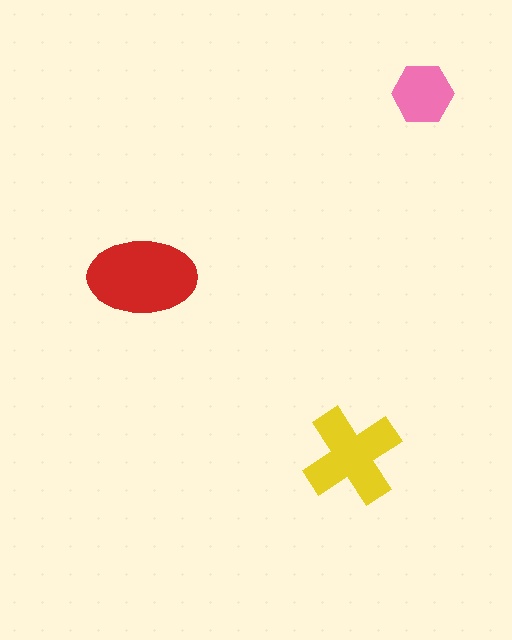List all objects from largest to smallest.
The red ellipse, the yellow cross, the pink hexagon.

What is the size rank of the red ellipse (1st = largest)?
1st.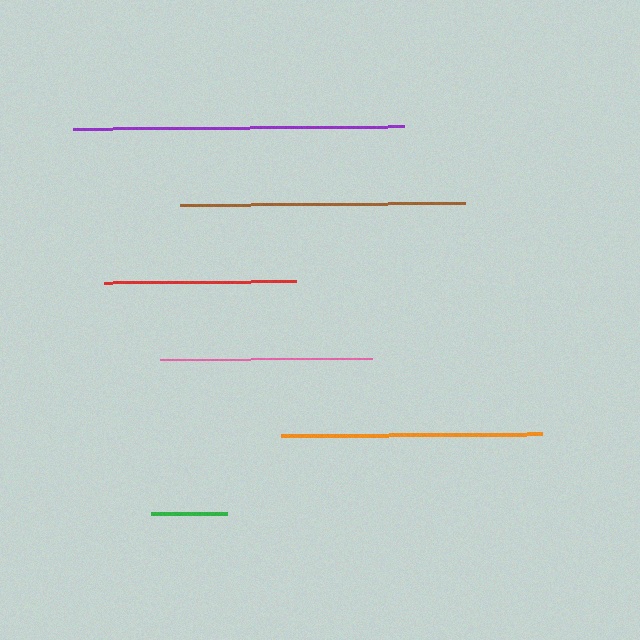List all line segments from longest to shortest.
From longest to shortest: purple, brown, orange, pink, red, green.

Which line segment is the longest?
The purple line is the longest at approximately 332 pixels.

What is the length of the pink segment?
The pink segment is approximately 212 pixels long.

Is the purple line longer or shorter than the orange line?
The purple line is longer than the orange line.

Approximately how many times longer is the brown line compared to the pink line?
The brown line is approximately 1.4 times the length of the pink line.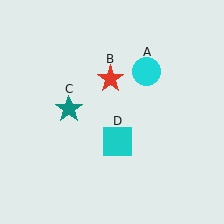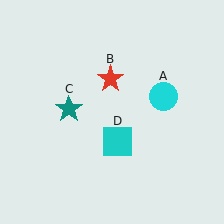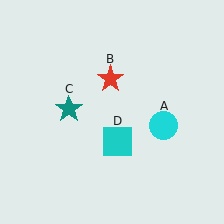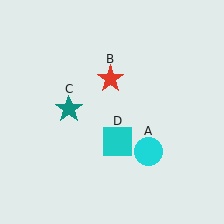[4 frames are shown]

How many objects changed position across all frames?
1 object changed position: cyan circle (object A).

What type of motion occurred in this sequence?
The cyan circle (object A) rotated clockwise around the center of the scene.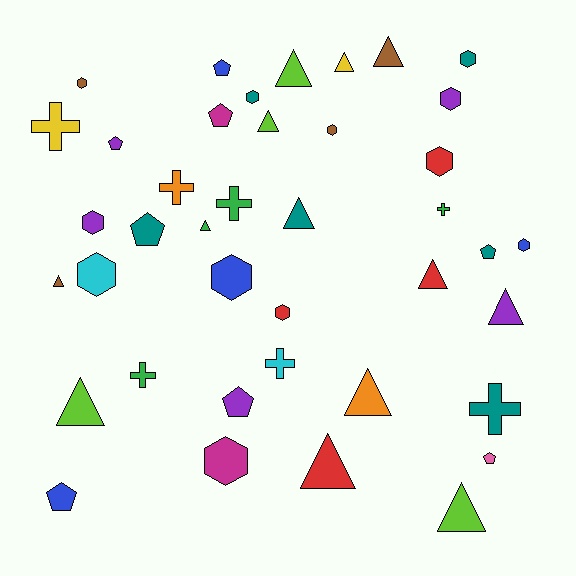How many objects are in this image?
There are 40 objects.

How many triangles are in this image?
There are 13 triangles.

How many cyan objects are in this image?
There are 2 cyan objects.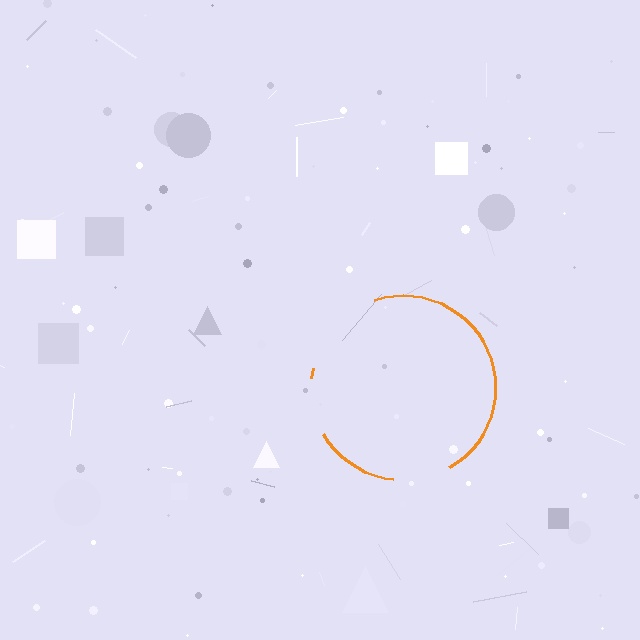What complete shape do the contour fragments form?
The contour fragments form a circle.